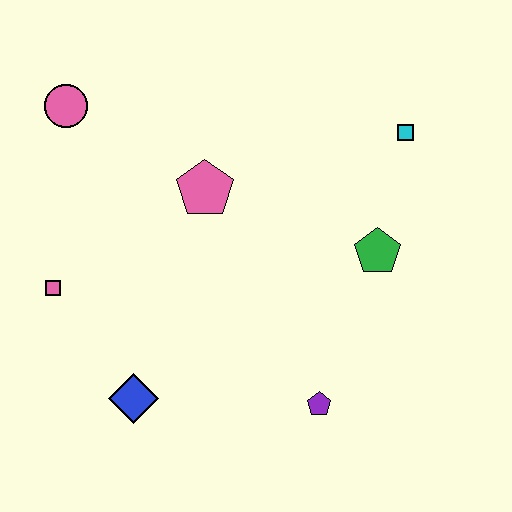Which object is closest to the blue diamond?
The pink square is closest to the blue diamond.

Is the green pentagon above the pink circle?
No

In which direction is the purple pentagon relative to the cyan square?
The purple pentagon is below the cyan square.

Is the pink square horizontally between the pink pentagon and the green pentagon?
No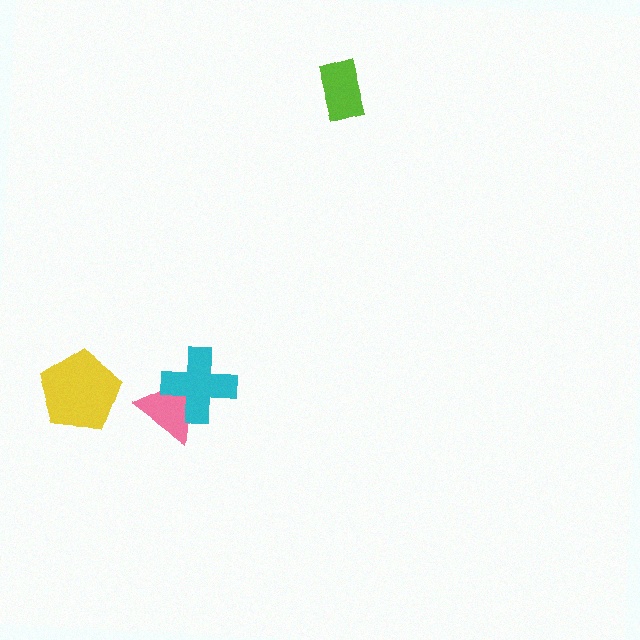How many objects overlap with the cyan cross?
1 object overlaps with the cyan cross.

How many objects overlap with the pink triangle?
1 object overlaps with the pink triangle.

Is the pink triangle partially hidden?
Yes, it is partially covered by another shape.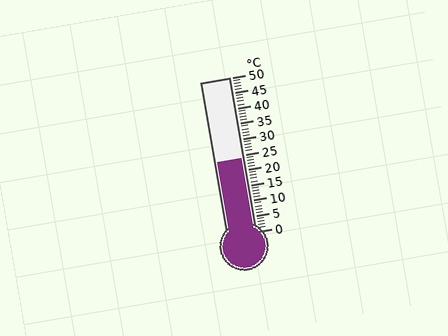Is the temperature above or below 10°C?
The temperature is above 10°C.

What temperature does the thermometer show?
The thermometer shows approximately 24°C.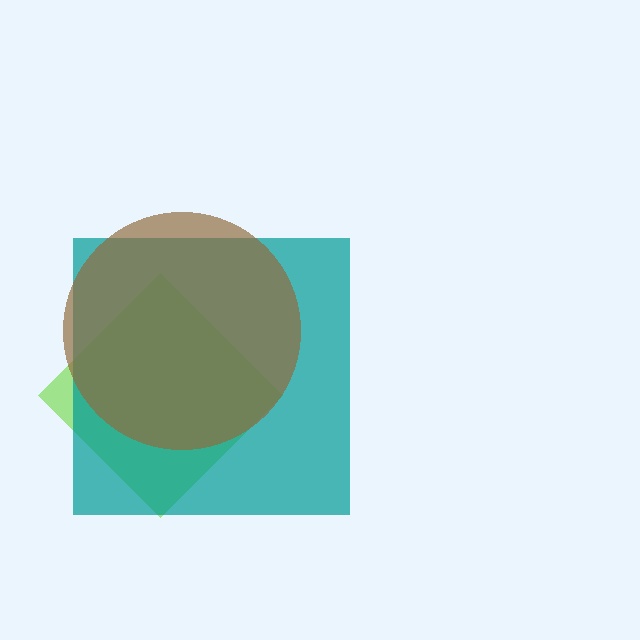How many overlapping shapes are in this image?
There are 3 overlapping shapes in the image.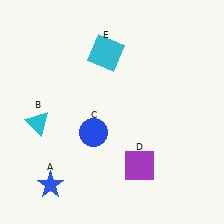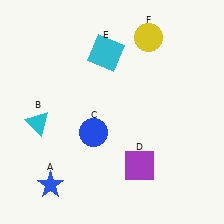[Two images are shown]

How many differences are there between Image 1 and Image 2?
There is 1 difference between the two images.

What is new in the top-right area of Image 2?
A yellow circle (F) was added in the top-right area of Image 2.